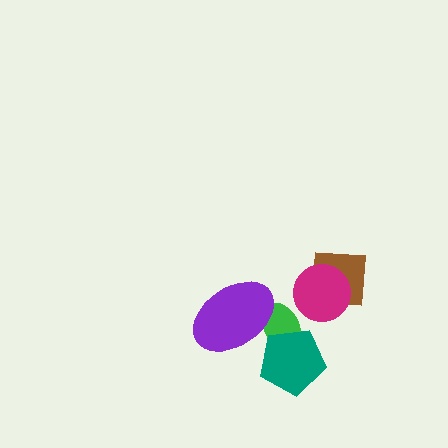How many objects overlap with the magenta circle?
1 object overlaps with the magenta circle.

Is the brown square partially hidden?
Yes, it is partially covered by another shape.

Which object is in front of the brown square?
The magenta circle is in front of the brown square.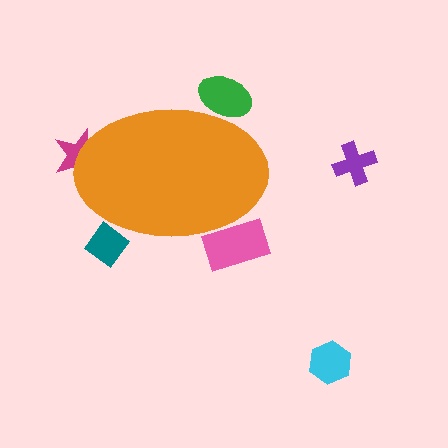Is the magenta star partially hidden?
Yes, the magenta star is partially hidden behind the orange ellipse.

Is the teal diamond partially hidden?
Yes, the teal diamond is partially hidden behind the orange ellipse.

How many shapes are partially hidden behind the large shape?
4 shapes are partially hidden.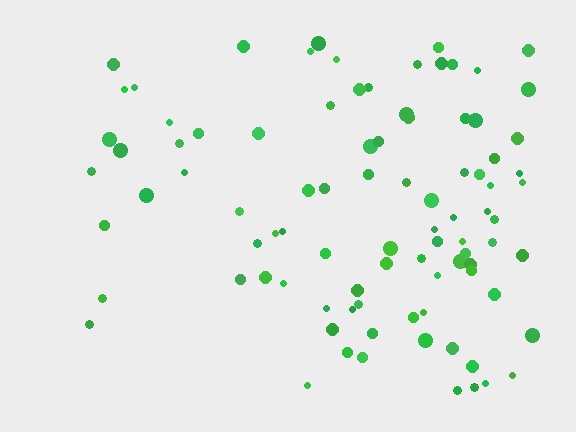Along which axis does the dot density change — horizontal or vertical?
Horizontal.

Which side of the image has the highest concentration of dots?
The right.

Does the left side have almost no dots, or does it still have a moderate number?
Still a moderate number, just noticeably fewer than the right.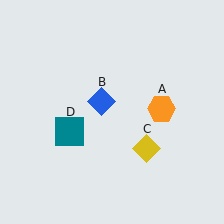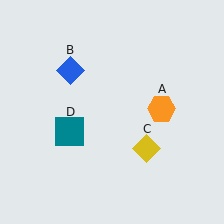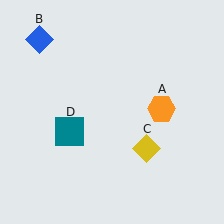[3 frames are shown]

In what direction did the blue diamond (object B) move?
The blue diamond (object B) moved up and to the left.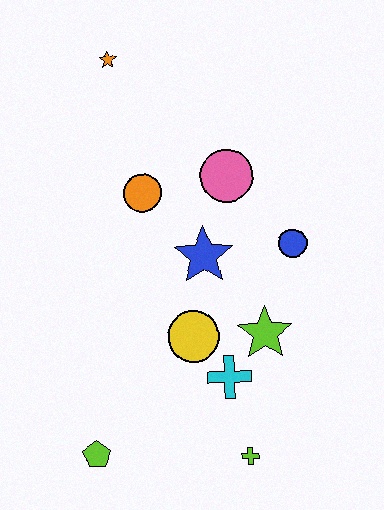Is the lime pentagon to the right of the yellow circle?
No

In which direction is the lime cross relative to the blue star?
The lime cross is below the blue star.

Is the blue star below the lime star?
No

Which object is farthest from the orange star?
The lime cross is farthest from the orange star.